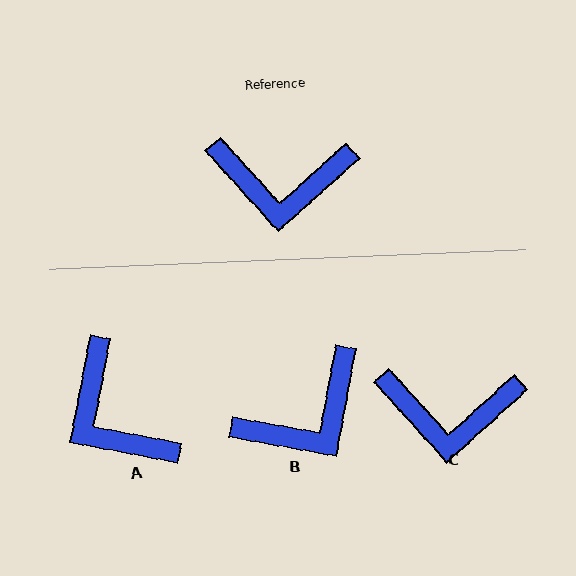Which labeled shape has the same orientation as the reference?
C.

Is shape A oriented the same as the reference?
No, it is off by about 53 degrees.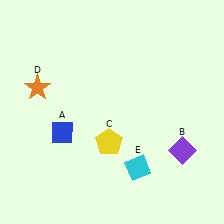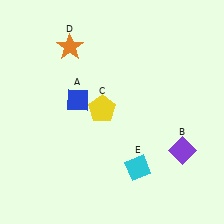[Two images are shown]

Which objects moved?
The objects that moved are: the blue diamond (A), the yellow pentagon (C), the orange star (D).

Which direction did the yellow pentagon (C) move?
The yellow pentagon (C) moved up.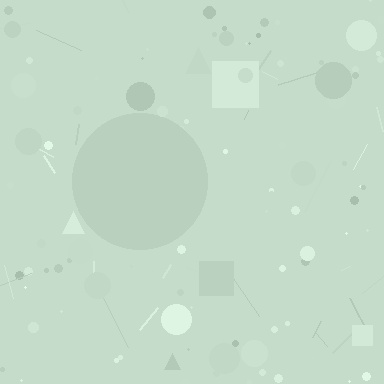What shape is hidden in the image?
A circle is hidden in the image.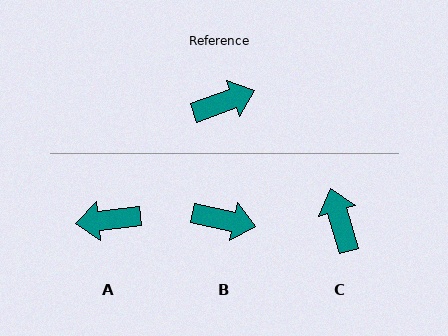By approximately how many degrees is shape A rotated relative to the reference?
Approximately 167 degrees counter-clockwise.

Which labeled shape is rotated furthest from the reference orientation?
A, about 167 degrees away.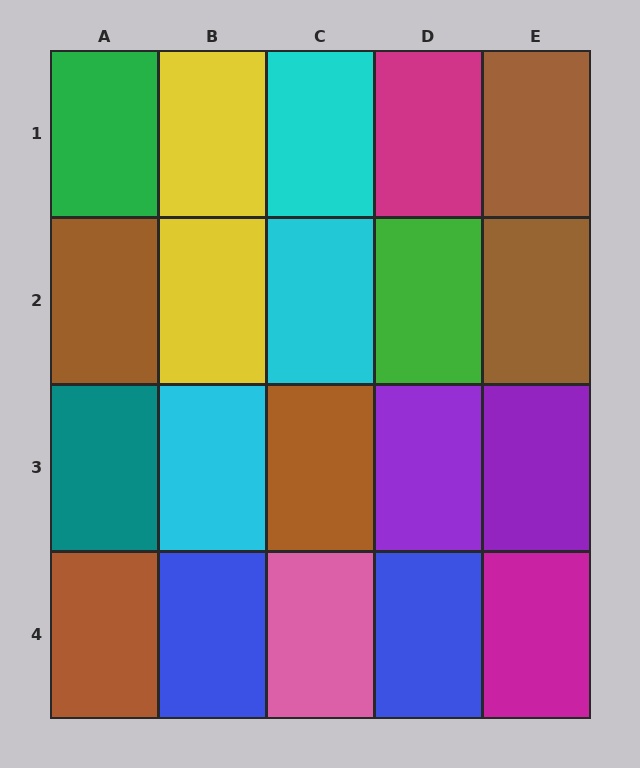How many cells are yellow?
2 cells are yellow.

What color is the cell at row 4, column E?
Magenta.